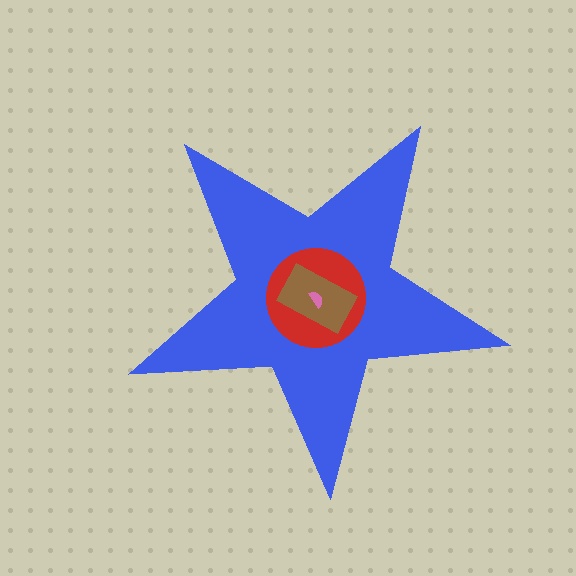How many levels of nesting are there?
4.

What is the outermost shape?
The blue star.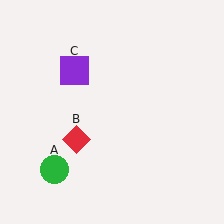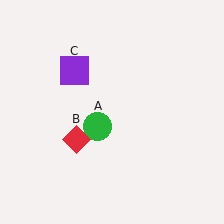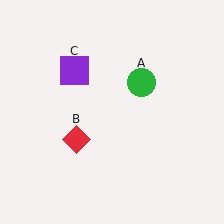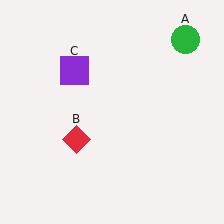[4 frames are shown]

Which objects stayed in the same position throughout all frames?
Red diamond (object B) and purple square (object C) remained stationary.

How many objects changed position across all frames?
1 object changed position: green circle (object A).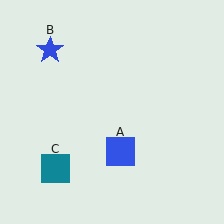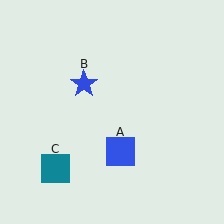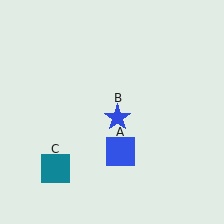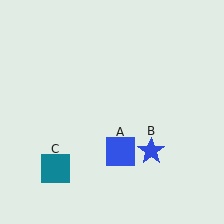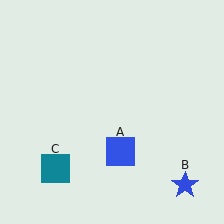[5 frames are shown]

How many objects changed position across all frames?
1 object changed position: blue star (object B).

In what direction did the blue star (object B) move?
The blue star (object B) moved down and to the right.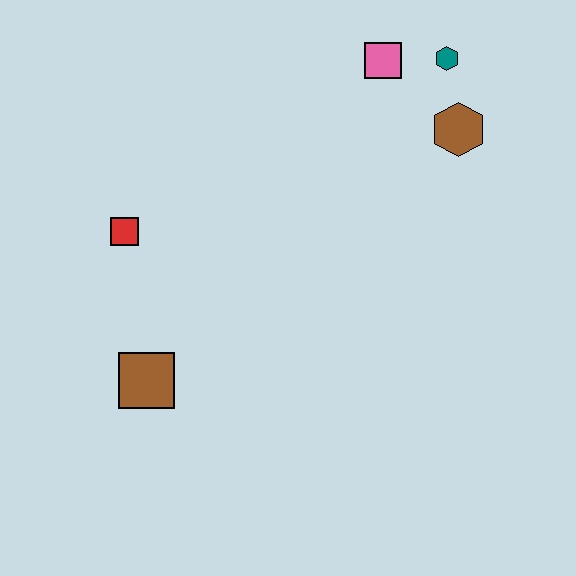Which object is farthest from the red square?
The teal hexagon is farthest from the red square.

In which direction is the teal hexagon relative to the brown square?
The teal hexagon is above the brown square.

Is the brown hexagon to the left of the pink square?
No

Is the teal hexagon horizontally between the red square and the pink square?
No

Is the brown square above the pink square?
No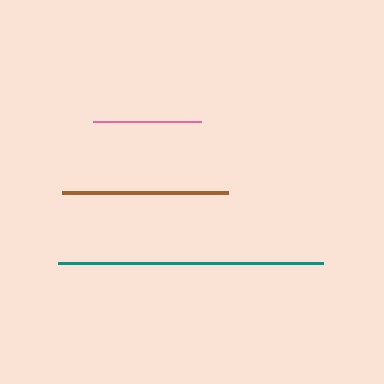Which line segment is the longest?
The teal line is the longest at approximately 264 pixels.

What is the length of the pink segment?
The pink segment is approximately 108 pixels long.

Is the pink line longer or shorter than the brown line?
The brown line is longer than the pink line.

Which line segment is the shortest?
The pink line is the shortest at approximately 108 pixels.